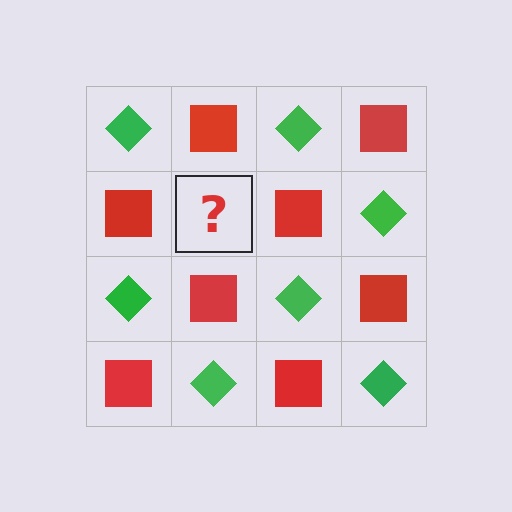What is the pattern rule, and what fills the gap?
The rule is that it alternates green diamond and red square in a checkerboard pattern. The gap should be filled with a green diamond.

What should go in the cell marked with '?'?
The missing cell should contain a green diamond.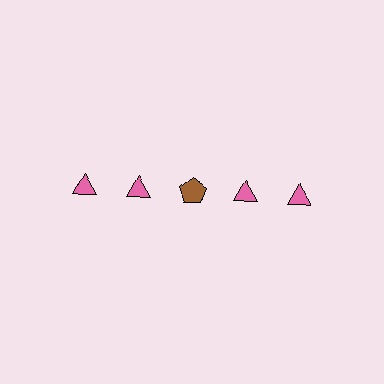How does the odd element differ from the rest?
It differs in both color (brown instead of pink) and shape (pentagon instead of triangle).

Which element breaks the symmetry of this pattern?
The brown pentagon in the top row, center column breaks the symmetry. All other shapes are pink triangles.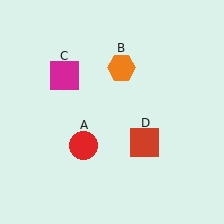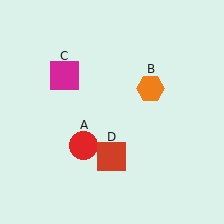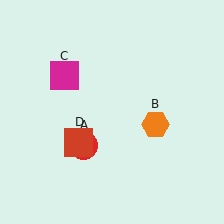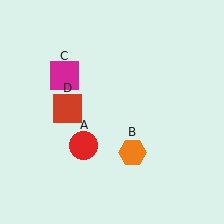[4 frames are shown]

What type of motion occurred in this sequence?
The orange hexagon (object B), red square (object D) rotated clockwise around the center of the scene.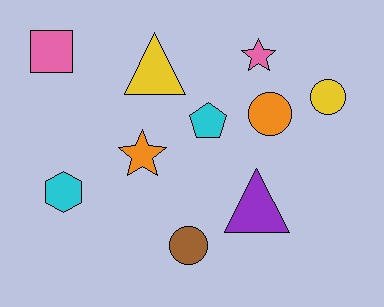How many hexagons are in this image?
There is 1 hexagon.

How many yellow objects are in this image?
There are 2 yellow objects.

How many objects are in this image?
There are 10 objects.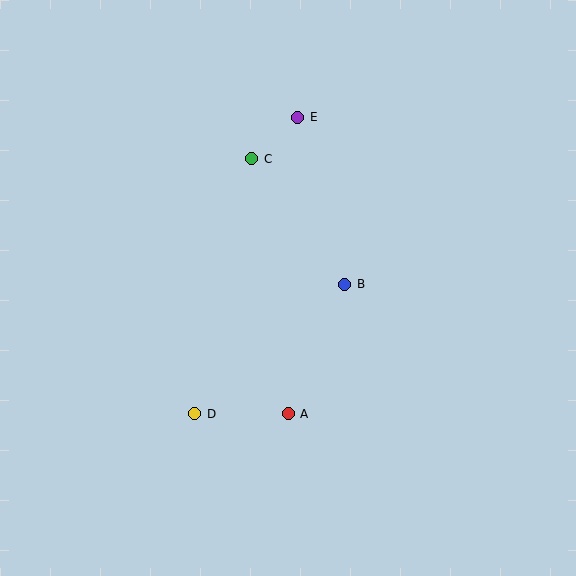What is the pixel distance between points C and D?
The distance between C and D is 261 pixels.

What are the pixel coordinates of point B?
Point B is at (344, 284).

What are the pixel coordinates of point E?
Point E is at (298, 117).